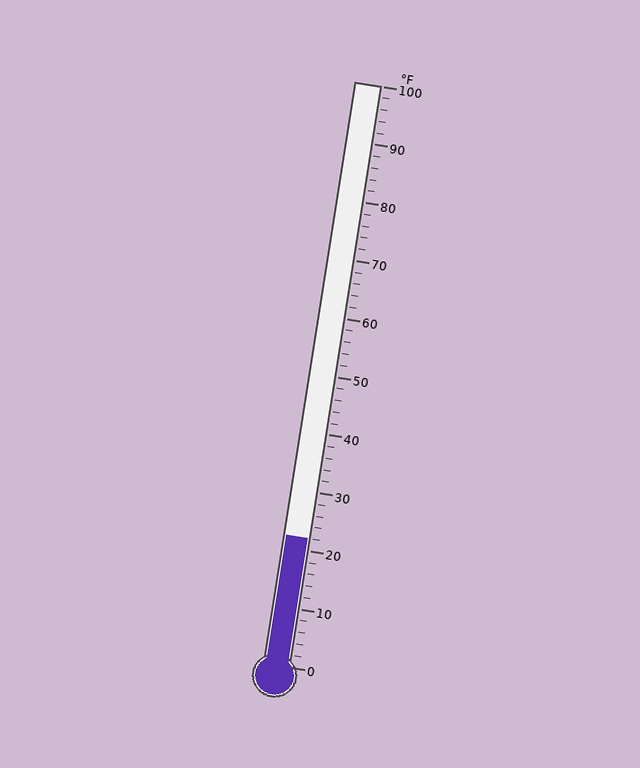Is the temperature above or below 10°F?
The temperature is above 10°F.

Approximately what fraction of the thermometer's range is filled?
The thermometer is filled to approximately 20% of its range.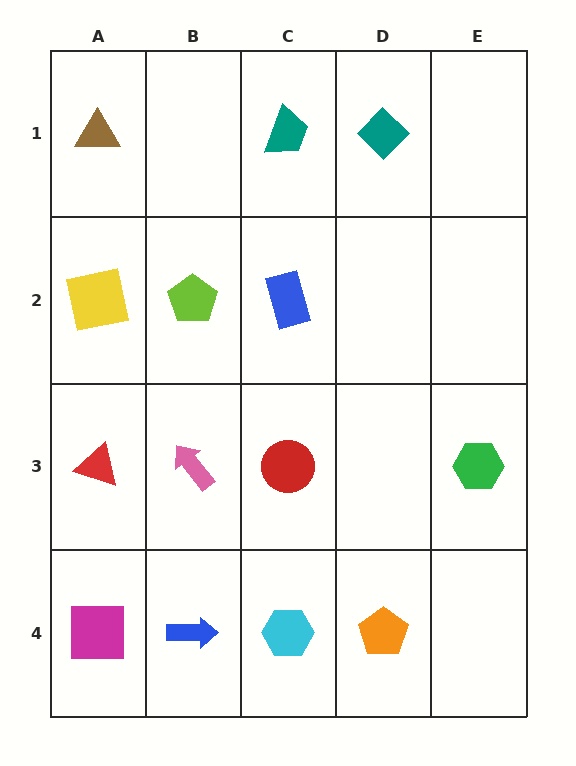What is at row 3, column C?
A red circle.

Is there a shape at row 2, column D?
No, that cell is empty.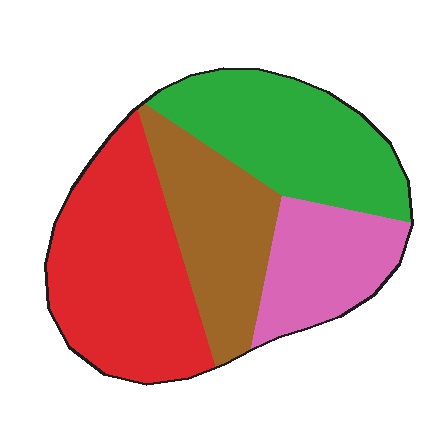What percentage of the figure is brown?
Brown takes up about one fifth (1/5) of the figure.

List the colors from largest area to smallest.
From largest to smallest: red, green, brown, pink.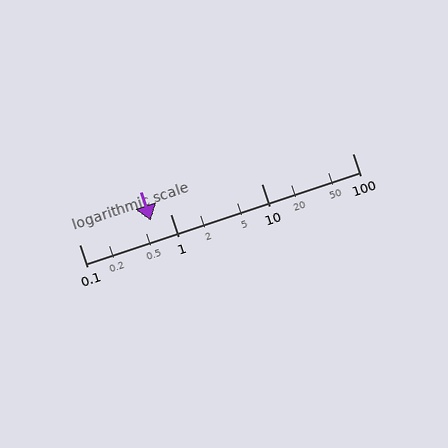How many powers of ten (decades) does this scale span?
The scale spans 3 decades, from 0.1 to 100.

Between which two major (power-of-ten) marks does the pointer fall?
The pointer is between 0.1 and 1.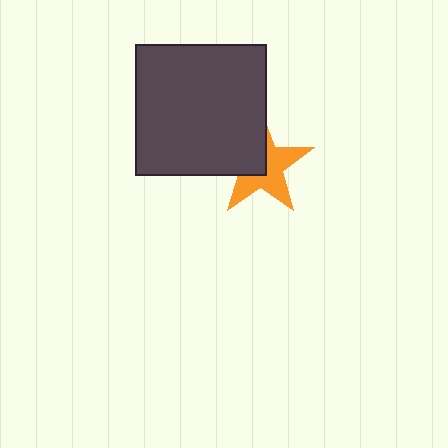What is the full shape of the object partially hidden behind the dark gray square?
The partially hidden object is an orange star.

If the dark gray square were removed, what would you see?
You would see the complete orange star.